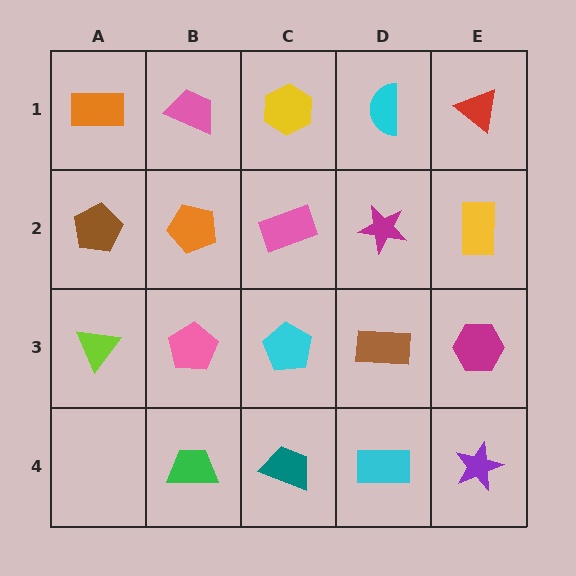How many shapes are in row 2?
5 shapes.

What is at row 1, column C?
A yellow hexagon.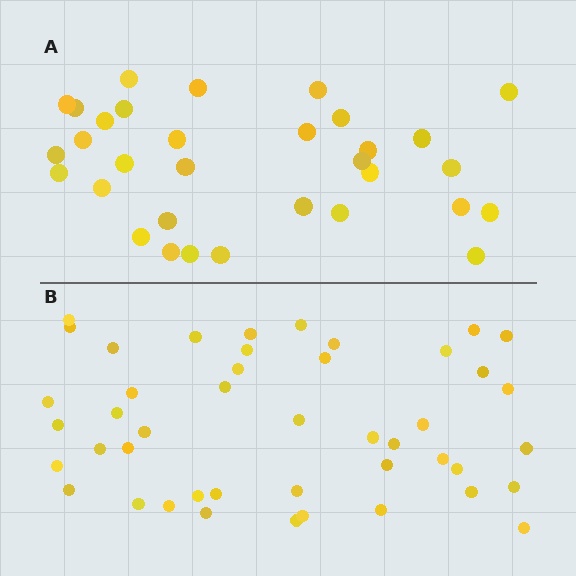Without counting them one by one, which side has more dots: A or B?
Region B (the bottom region) has more dots.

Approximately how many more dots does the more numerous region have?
Region B has approximately 15 more dots than region A.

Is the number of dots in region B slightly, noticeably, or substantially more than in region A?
Region B has noticeably more, but not dramatically so. The ratio is roughly 1.4 to 1.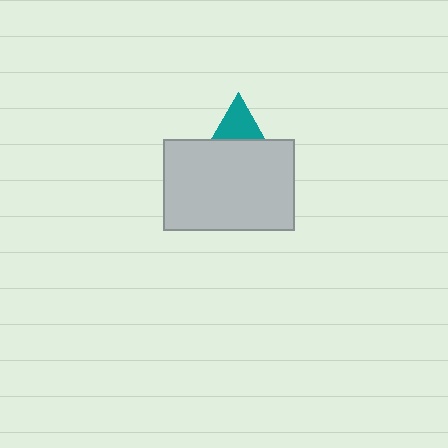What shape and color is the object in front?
The object in front is a light gray rectangle.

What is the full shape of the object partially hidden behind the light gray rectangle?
The partially hidden object is a teal triangle.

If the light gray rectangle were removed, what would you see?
You would see the complete teal triangle.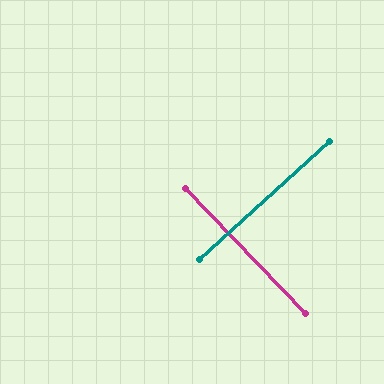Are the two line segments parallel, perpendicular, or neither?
Perpendicular — they meet at approximately 88°.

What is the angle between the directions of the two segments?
Approximately 88 degrees.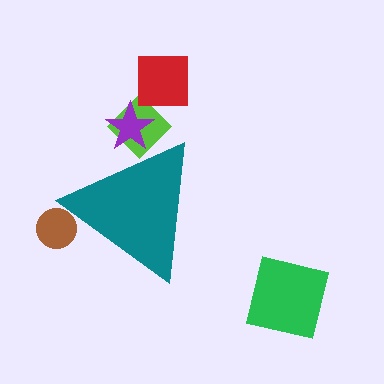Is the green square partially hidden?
No, the green square is fully visible.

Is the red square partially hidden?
No, the red square is fully visible.